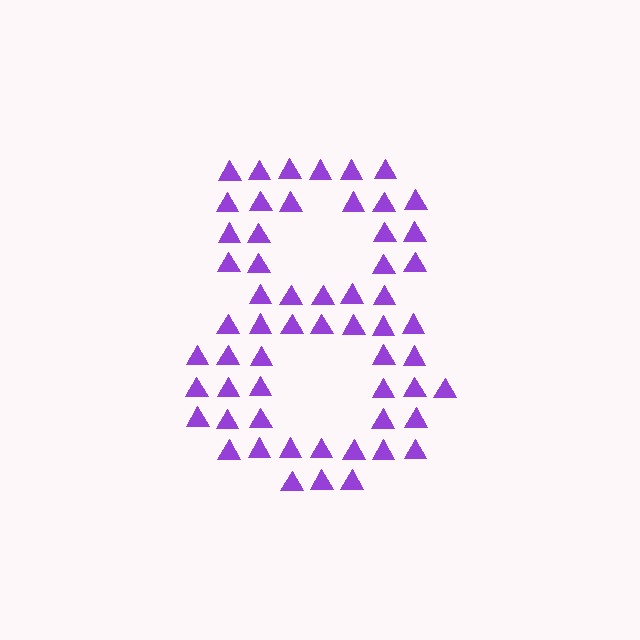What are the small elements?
The small elements are triangles.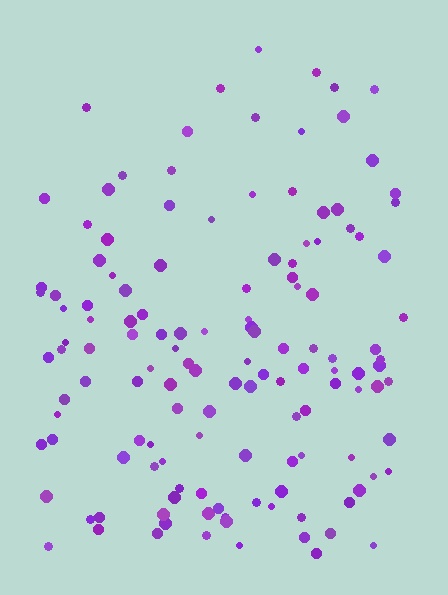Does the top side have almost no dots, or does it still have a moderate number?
Still a moderate number, just noticeably fewer than the bottom.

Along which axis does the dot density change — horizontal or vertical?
Vertical.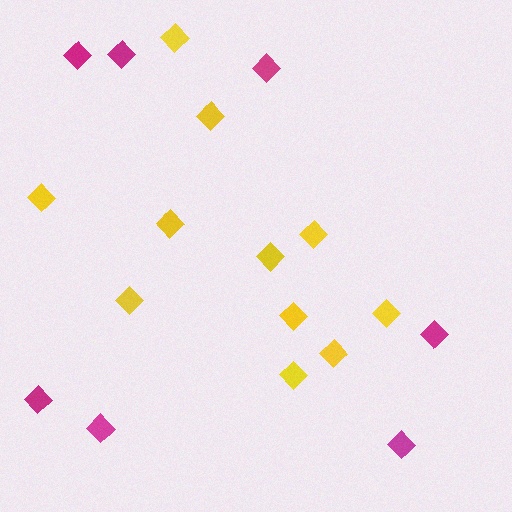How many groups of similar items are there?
There are 2 groups: one group of yellow diamonds (11) and one group of magenta diamonds (7).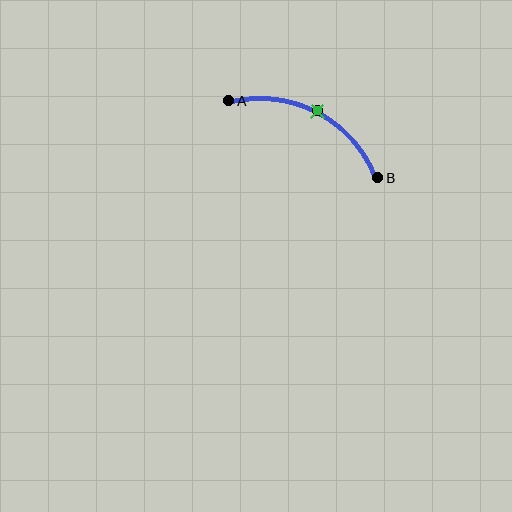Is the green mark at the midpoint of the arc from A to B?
Yes. The green mark lies on the arc at equal arc-length from both A and B — it is the arc midpoint.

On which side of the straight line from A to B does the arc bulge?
The arc bulges above the straight line connecting A and B.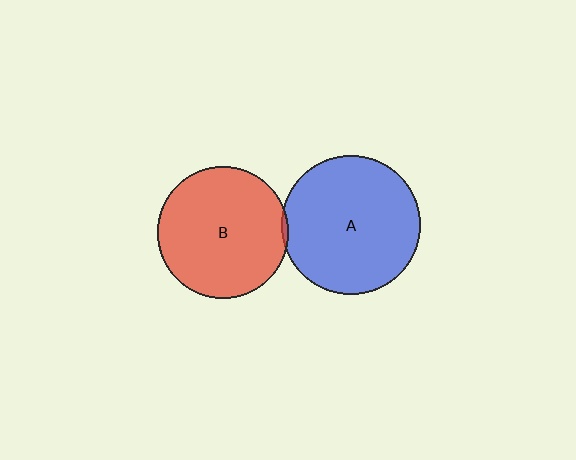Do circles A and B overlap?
Yes.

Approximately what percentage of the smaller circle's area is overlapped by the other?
Approximately 5%.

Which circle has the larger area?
Circle A (blue).